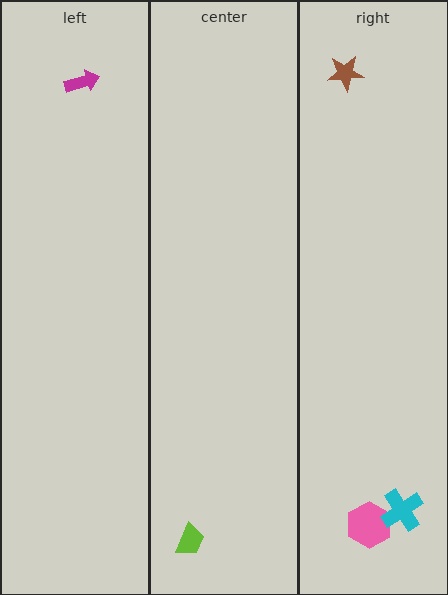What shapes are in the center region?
The lime trapezoid.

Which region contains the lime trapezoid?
The center region.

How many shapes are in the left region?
1.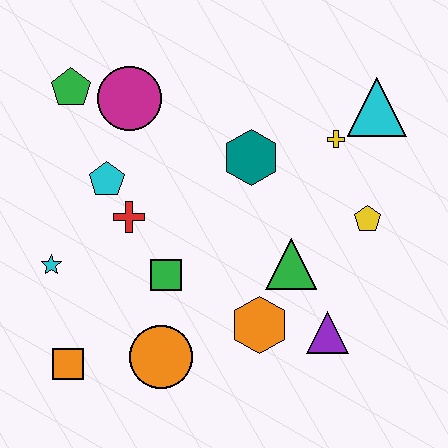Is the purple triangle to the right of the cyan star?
Yes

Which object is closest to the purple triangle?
The orange hexagon is closest to the purple triangle.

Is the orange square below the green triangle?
Yes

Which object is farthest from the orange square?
The cyan triangle is farthest from the orange square.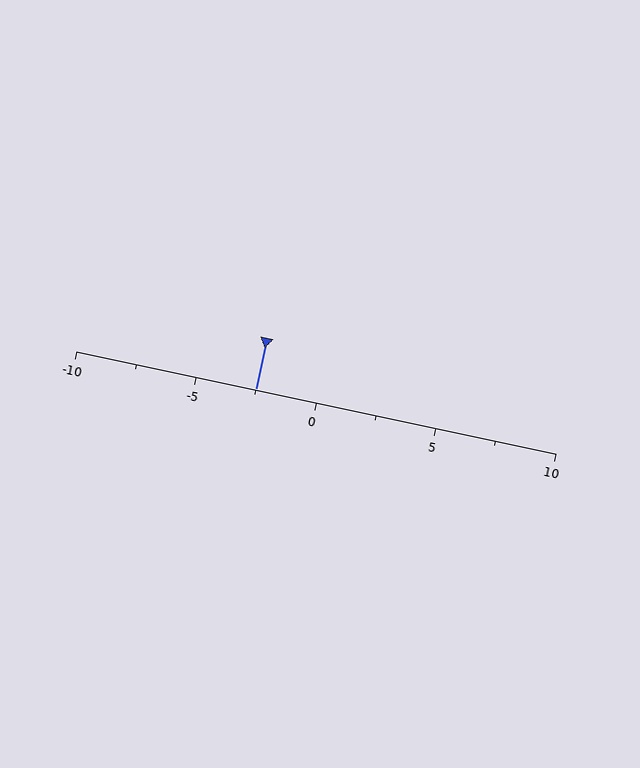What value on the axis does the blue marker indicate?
The marker indicates approximately -2.5.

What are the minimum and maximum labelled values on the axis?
The axis runs from -10 to 10.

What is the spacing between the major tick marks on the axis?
The major ticks are spaced 5 apart.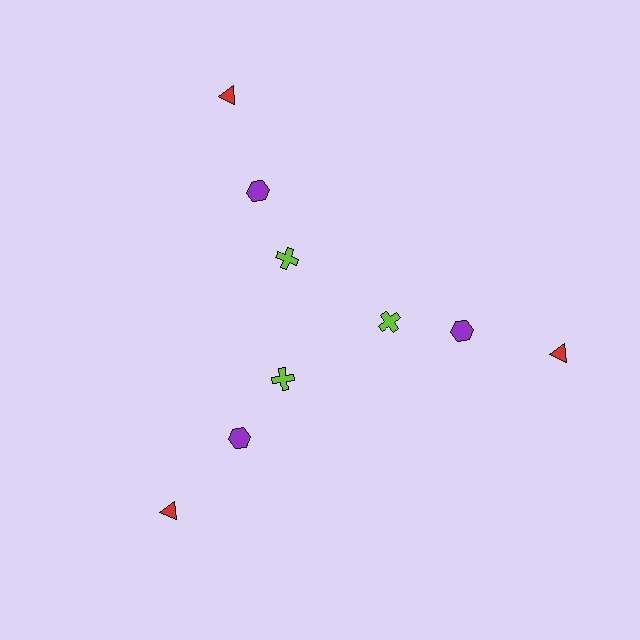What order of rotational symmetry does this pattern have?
This pattern has 3-fold rotational symmetry.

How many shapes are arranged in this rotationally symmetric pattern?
There are 9 shapes, arranged in 3 groups of 3.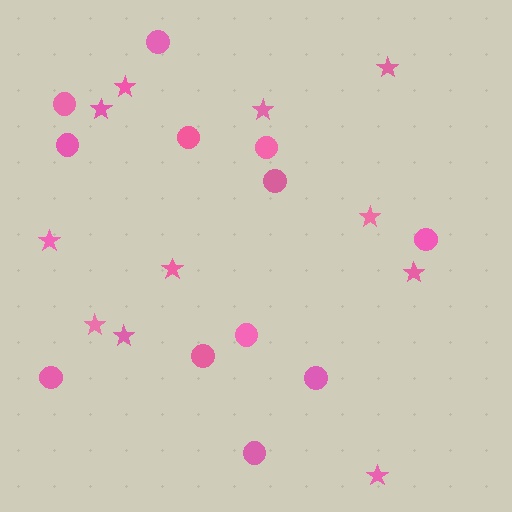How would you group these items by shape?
There are 2 groups: one group of stars (11) and one group of circles (12).